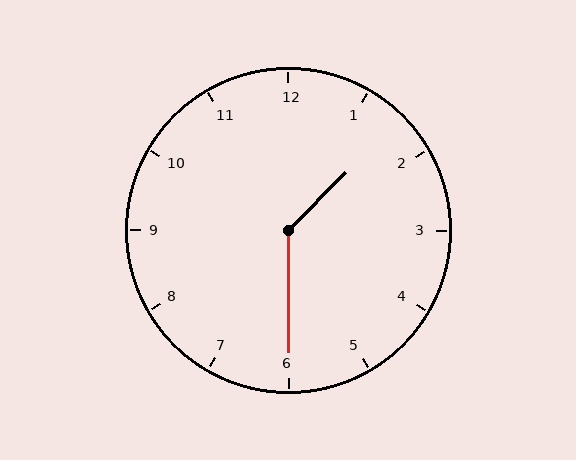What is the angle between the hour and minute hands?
Approximately 135 degrees.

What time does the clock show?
1:30.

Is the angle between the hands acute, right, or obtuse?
It is obtuse.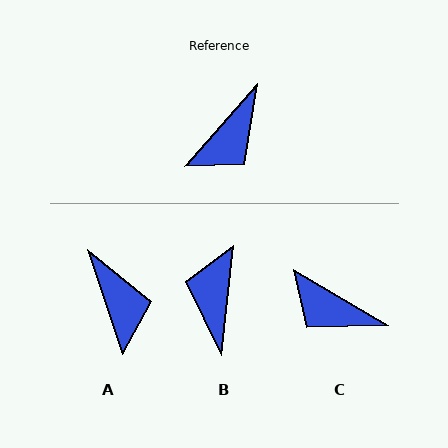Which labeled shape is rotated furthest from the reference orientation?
B, about 145 degrees away.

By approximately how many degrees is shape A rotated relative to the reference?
Approximately 60 degrees counter-clockwise.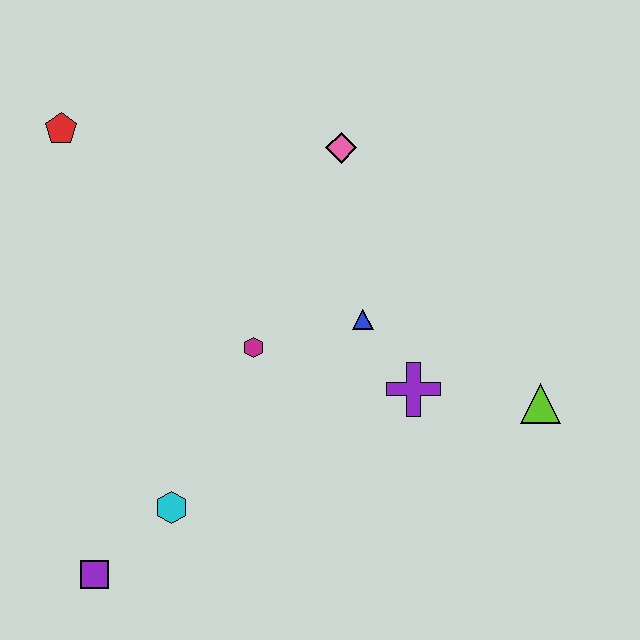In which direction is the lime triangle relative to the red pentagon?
The lime triangle is to the right of the red pentagon.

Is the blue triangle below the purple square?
No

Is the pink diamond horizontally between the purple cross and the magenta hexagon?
Yes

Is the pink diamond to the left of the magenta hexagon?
No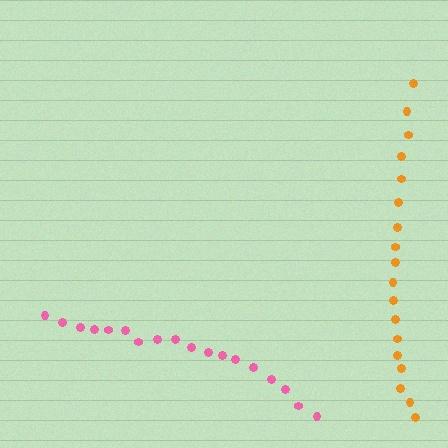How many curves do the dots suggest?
There are 2 distinct paths.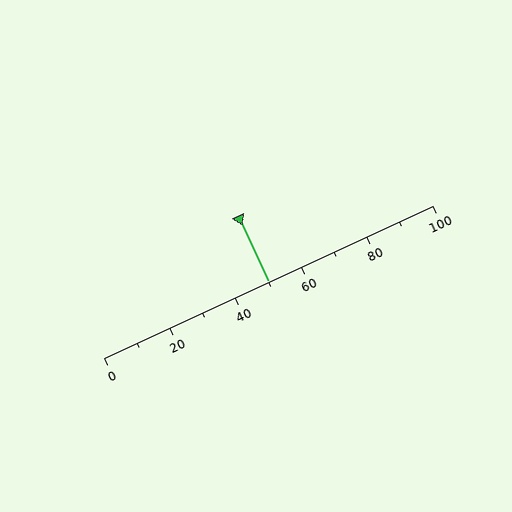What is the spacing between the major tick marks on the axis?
The major ticks are spaced 20 apart.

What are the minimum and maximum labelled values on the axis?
The axis runs from 0 to 100.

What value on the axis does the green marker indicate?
The marker indicates approximately 50.